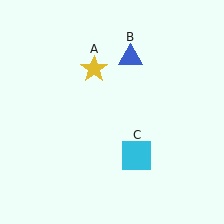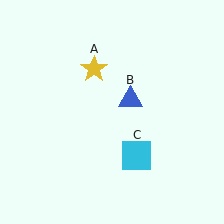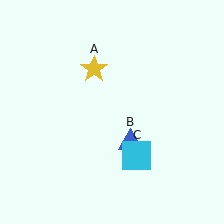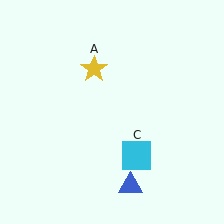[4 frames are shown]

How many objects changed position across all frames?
1 object changed position: blue triangle (object B).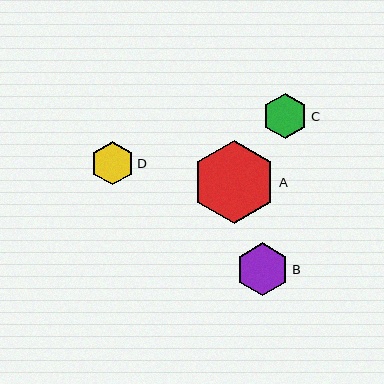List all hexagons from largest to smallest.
From largest to smallest: A, B, C, D.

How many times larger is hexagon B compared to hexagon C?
Hexagon B is approximately 1.2 times the size of hexagon C.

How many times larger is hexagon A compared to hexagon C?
Hexagon A is approximately 1.8 times the size of hexagon C.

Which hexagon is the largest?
Hexagon A is the largest with a size of approximately 83 pixels.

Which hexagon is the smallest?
Hexagon D is the smallest with a size of approximately 44 pixels.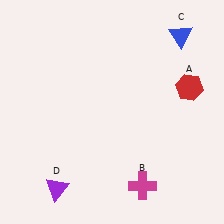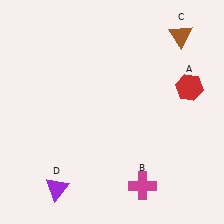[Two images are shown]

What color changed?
The triangle (C) changed from blue in Image 1 to brown in Image 2.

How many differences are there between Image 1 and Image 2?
There is 1 difference between the two images.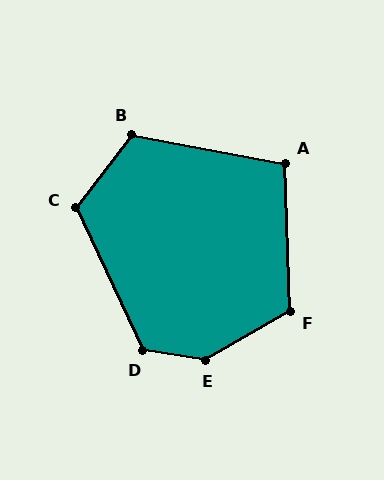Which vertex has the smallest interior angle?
A, at approximately 102 degrees.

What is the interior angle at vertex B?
Approximately 117 degrees (obtuse).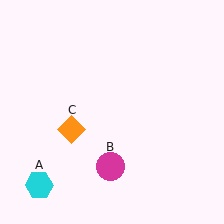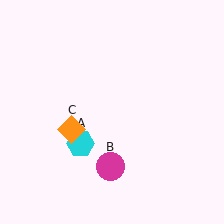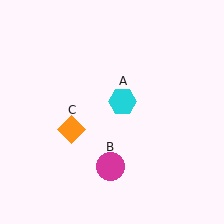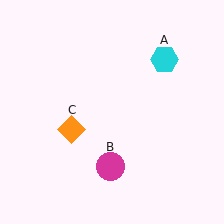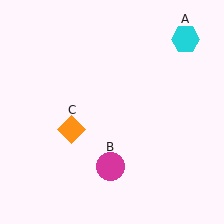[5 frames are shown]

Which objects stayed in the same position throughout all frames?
Magenta circle (object B) and orange diamond (object C) remained stationary.